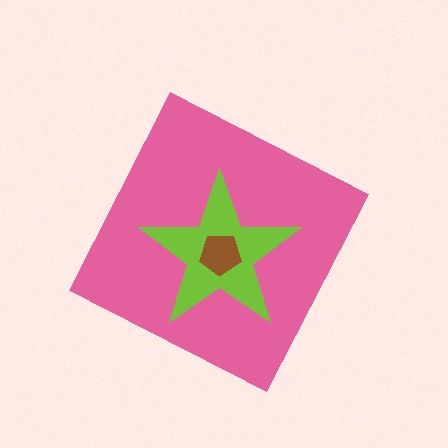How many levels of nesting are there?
3.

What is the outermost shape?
The pink diamond.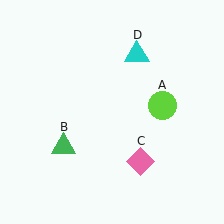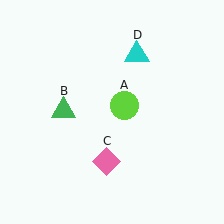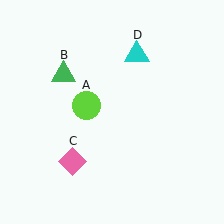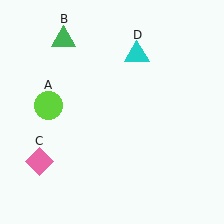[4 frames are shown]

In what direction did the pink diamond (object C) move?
The pink diamond (object C) moved left.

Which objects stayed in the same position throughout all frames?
Cyan triangle (object D) remained stationary.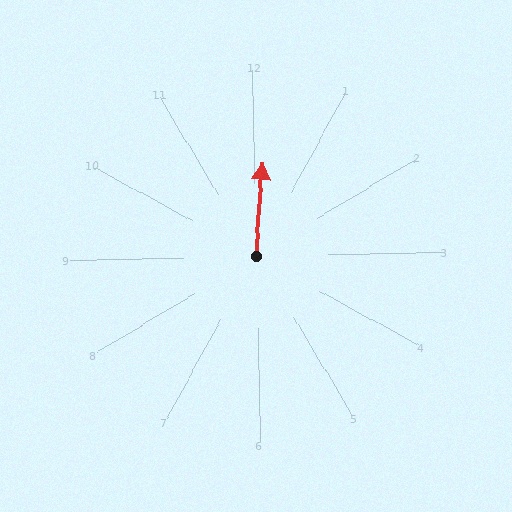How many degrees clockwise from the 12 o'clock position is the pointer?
Approximately 5 degrees.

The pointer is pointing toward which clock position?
Roughly 12 o'clock.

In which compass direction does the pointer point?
North.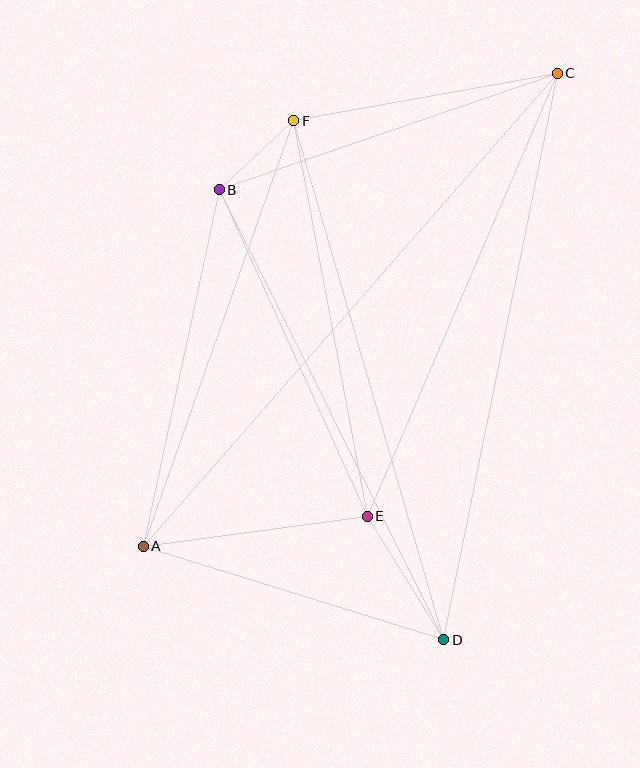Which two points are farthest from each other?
Points A and C are farthest from each other.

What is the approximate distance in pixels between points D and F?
The distance between D and F is approximately 541 pixels.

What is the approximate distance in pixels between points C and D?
The distance between C and D is approximately 578 pixels.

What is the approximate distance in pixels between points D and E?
The distance between D and E is approximately 146 pixels.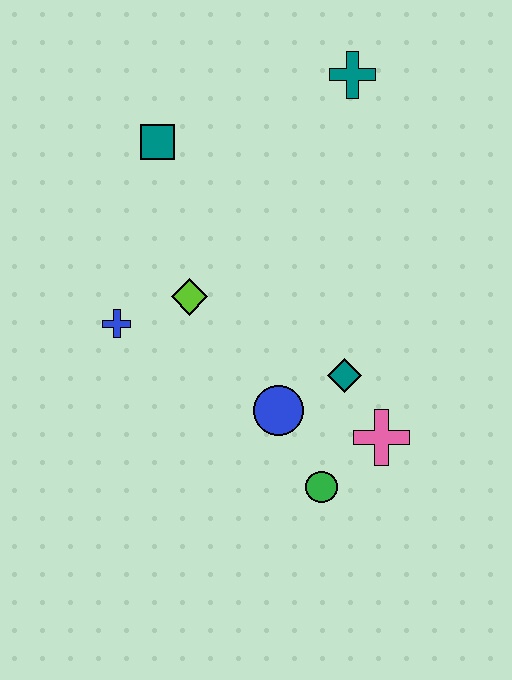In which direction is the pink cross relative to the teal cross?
The pink cross is below the teal cross.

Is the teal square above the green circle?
Yes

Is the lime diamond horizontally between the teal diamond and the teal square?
Yes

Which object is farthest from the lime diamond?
The teal cross is farthest from the lime diamond.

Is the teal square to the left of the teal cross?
Yes